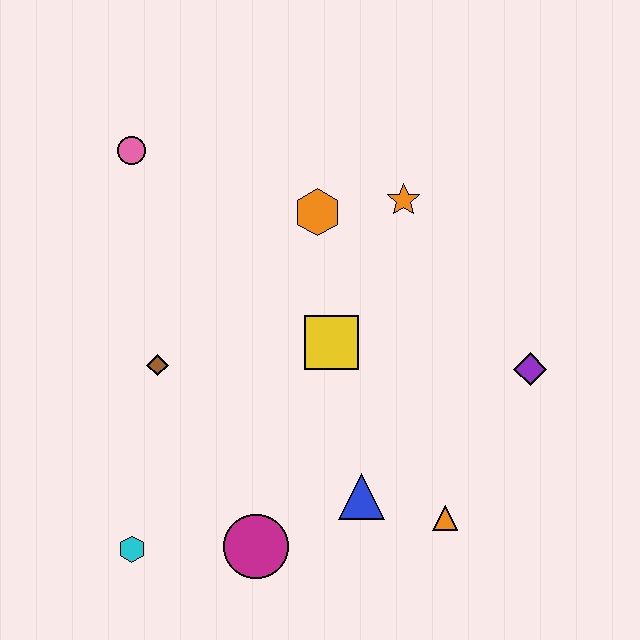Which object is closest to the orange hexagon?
The orange star is closest to the orange hexagon.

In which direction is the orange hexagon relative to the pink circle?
The orange hexagon is to the right of the pink circle.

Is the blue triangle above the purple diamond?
No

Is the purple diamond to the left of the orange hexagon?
No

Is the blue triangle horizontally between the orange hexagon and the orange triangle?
Yes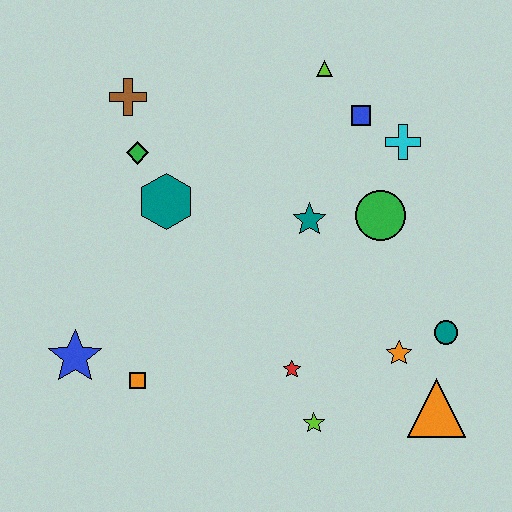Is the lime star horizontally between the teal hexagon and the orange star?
Yes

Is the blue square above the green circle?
Yes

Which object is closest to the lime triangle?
The blue square is closest to the lime triangle.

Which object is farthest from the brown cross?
The orange triangle is farthest from the brown cross.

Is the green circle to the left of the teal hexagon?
No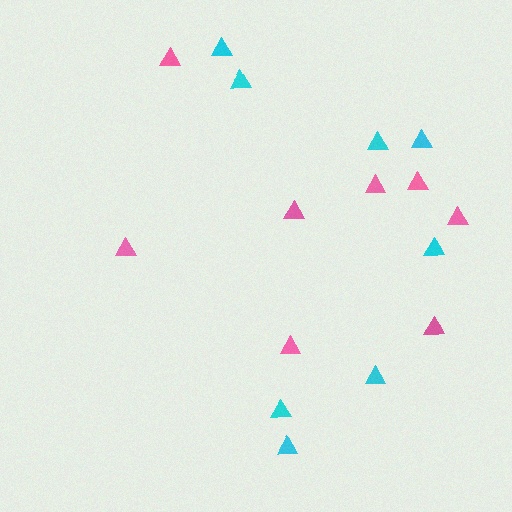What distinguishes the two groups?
There are 2 groups: one group of cyan triangles (8) and one group of pink triangles (8).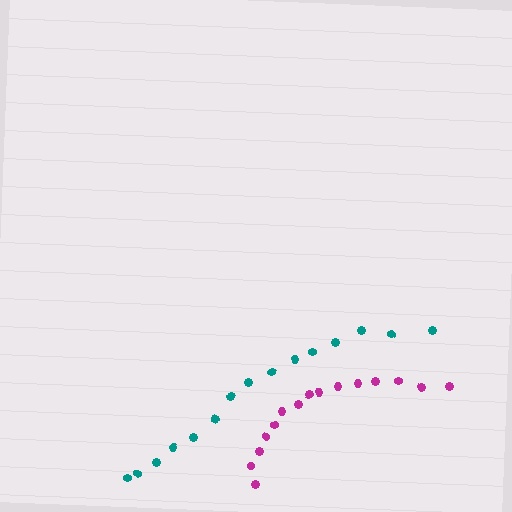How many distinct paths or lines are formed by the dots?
There are 2 distinct paths.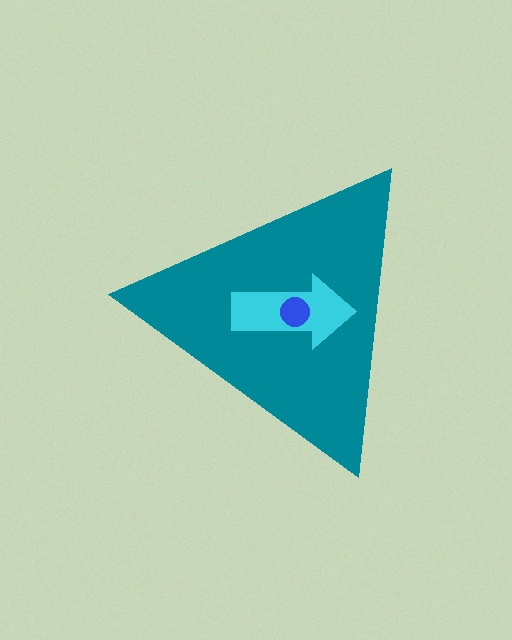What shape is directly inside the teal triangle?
The cyan arrow.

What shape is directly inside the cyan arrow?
The blue circle.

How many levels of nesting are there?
3.